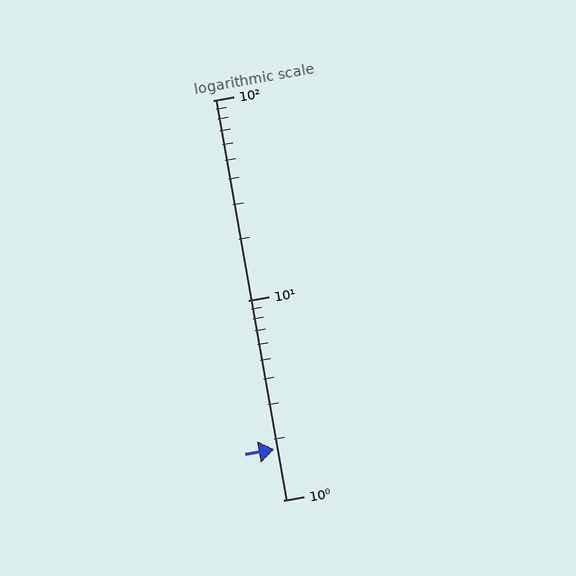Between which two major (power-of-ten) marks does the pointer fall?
The pointer is between 1 and 10.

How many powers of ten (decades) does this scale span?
The scale spans 2 decades, from 1 to 100.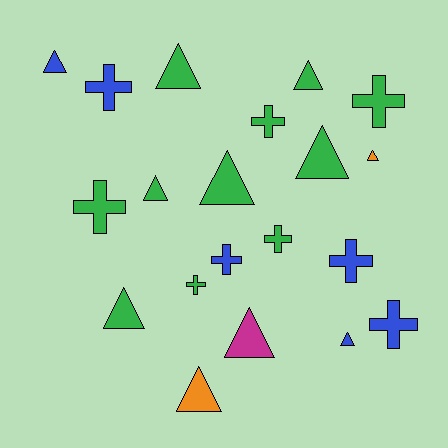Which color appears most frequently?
Green, with 11 objects.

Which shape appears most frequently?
Triangle, with 11 objects.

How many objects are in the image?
There are 20 objects.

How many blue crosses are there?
There are 4 blue crosses.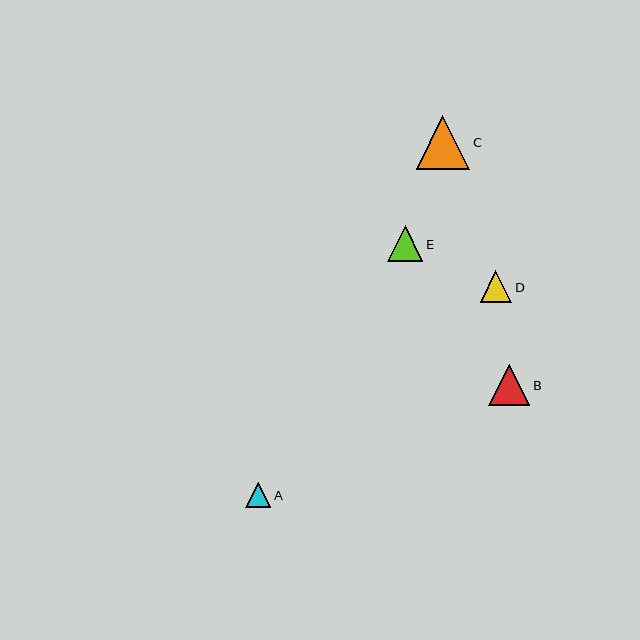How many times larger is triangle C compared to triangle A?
Triangle C is approximately 2.2 times the size of triangle A.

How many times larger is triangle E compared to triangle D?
Triangle E is approximately 1.1 times the size of triangle D.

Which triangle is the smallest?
Triangle A is the smallest with a size of approximately 25 pixels.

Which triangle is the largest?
Triangle C is the largest with a size of approximately 54 pixels.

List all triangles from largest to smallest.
From largest to smallest: C, B, E, D, A.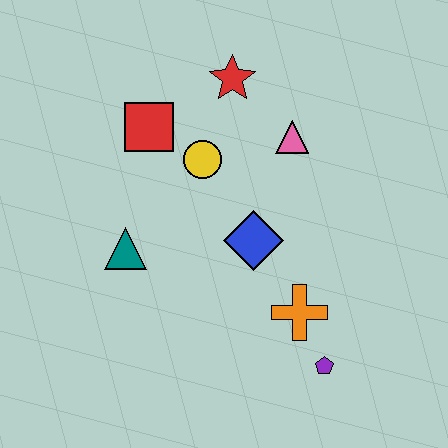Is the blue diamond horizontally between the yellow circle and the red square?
No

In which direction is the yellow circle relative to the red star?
The yellow circle is below the red star.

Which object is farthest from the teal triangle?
The purple pentagon is farthest from the teal triangle.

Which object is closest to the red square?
The yellow circle is closest to the red square.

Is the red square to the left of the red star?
Yes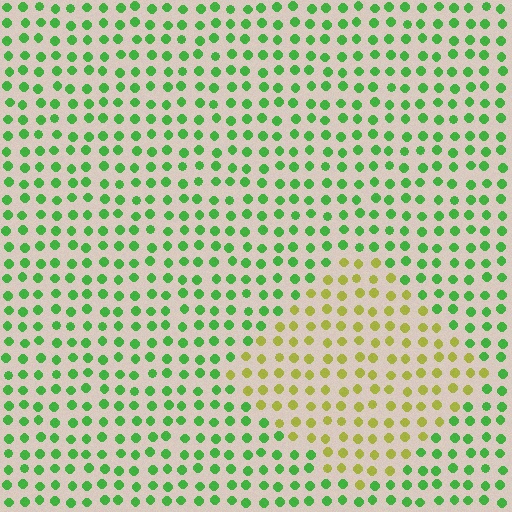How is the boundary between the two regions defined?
The boundary is defined purely by a slight shift in hue (about 52 degrees). Spacing, size, and orientation are identical on both sides.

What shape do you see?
I see a diamond.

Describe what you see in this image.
The image is filled with small green elements in a uniform arrangement. A diamond-shaped region is visible where the elements are tinted to a slightly different hue, forming a subtle color boundary.